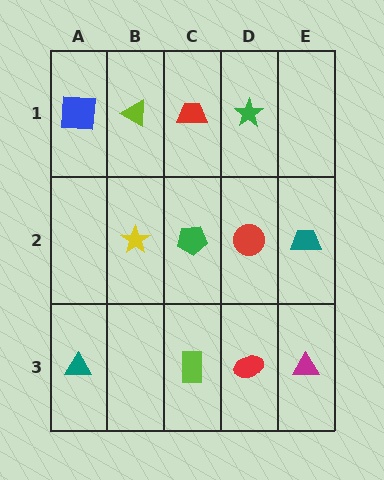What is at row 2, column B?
A yellow star.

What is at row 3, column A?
A teal triangle.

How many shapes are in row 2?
4 shapes.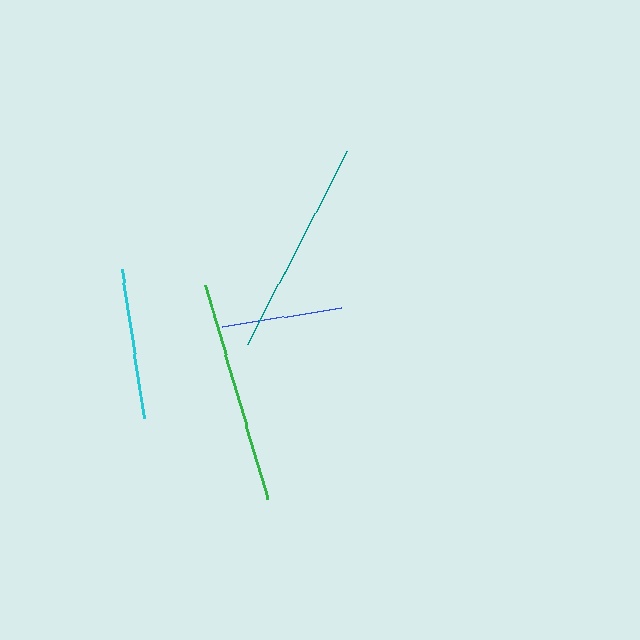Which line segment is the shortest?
The blue line is the shortest at approximately 121 pixels.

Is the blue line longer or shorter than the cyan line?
The cyan line is longer than the blue line.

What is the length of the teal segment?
The teal segment is approximately 217 pixels long.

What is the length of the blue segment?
The blue segment is approximately 121 pixels long.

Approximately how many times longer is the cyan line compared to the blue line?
The cyan line is approximately 1.2 times the length of the blue line.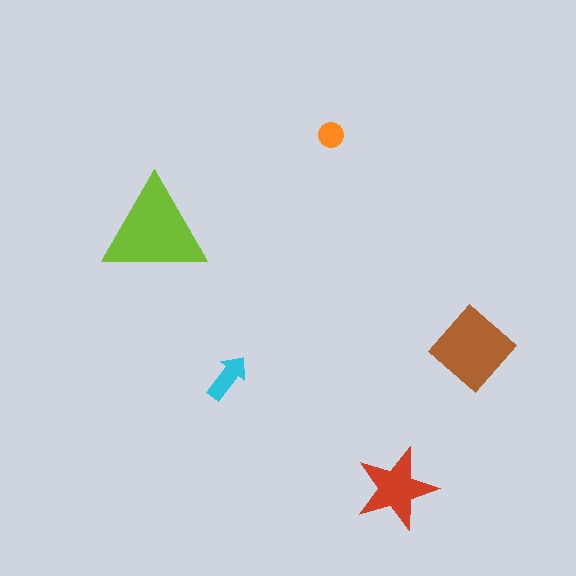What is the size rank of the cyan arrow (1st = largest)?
4th.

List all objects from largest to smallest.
The lime triangle, the brown diamond, the red star, the cyan arrow, the orange circle.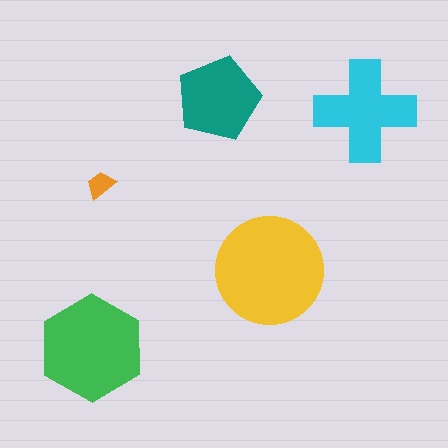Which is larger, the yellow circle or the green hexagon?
The yellow circle.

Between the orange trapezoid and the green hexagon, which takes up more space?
The green hexagon.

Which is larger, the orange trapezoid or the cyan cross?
The cyan cross.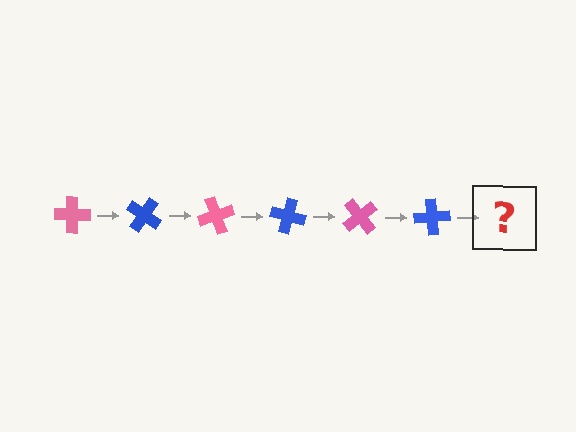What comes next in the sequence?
The next element should be a pink cross, rotated 210 degrees from the start.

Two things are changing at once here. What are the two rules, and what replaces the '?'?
The two rules are that it rotates 35 degrees each step and the color cycles through pink and blue. The '?' should be a pink cross, rotated 210 degrees from the start.